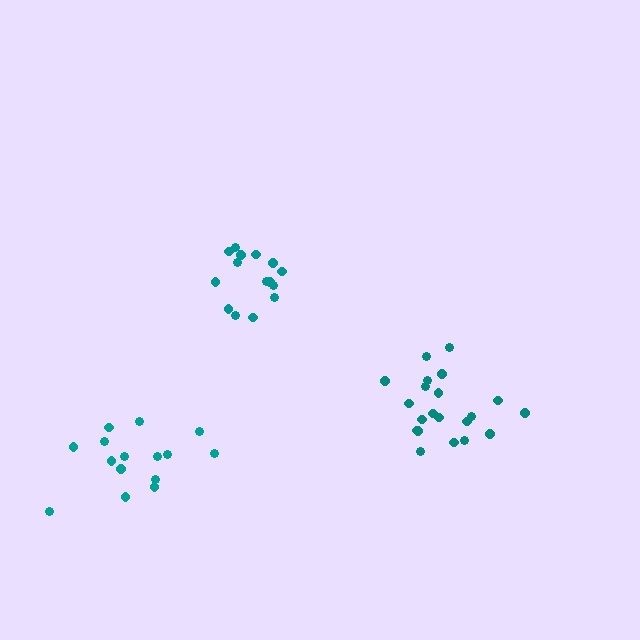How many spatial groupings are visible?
There are 3 spatial groupings.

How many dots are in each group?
Group 1: 21 dots, Group 2: 15 dots, Group 3: 15 dots (51 total).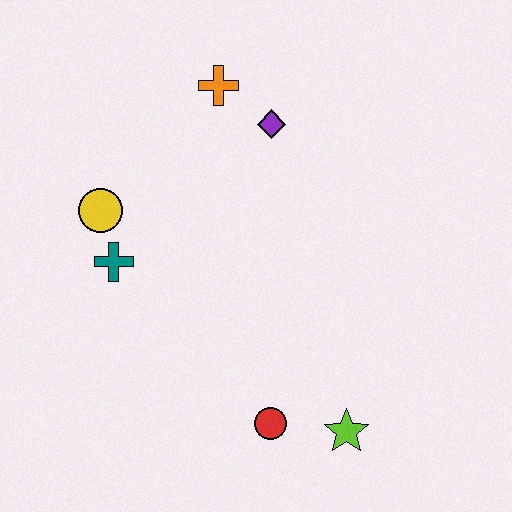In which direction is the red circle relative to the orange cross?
The red circle is below the orange cross.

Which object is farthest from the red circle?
The orange cross is farthest from the red circle.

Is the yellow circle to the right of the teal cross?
No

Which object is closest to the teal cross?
The yellow circle is closest to the teal cross.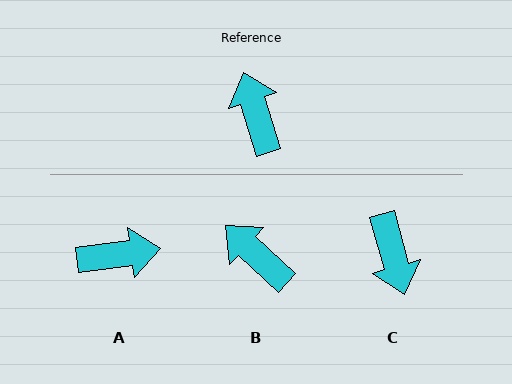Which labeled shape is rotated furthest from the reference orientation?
C, about 178 degrees away.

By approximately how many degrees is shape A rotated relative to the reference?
Approximately 100 degrees clockwise.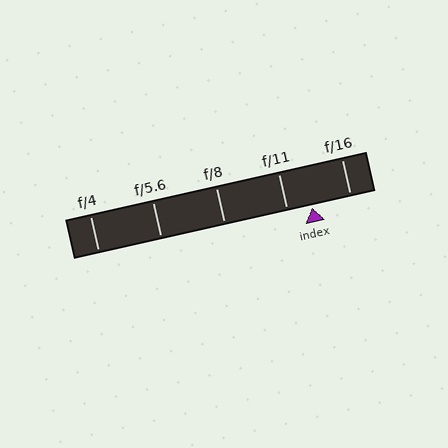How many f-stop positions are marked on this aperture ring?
There are 5 f-stop positions marked.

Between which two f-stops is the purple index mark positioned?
The index mark is between f/11 and f/16.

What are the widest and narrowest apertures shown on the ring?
The widest aperture shown is f/4 and the narrowest is f/16.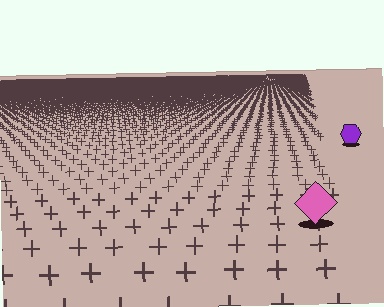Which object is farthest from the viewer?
The purple hexagon is farthest from the viewer. It appears smaller and the ground texture around it is denser.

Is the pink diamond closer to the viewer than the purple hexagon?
Yes. The pink diamond is closer — you can tell from the texture gradient: the ground texture is coarser near it.